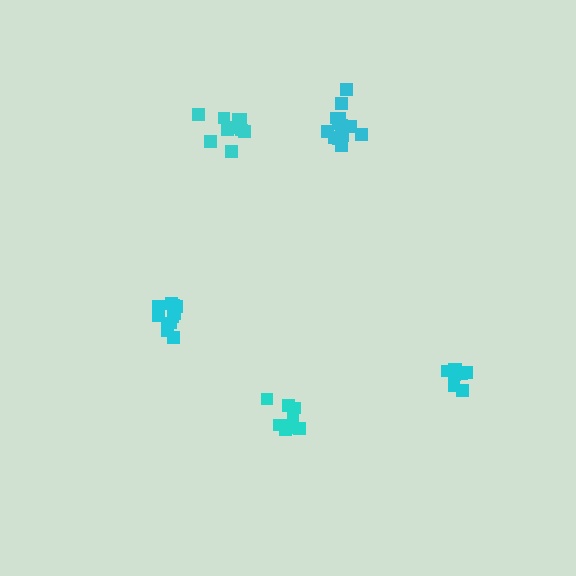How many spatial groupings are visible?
There are 5 spatial groupings.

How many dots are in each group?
Group 1: 11 dots, Group 2: 9 dots, Group 3: 12 dots, Group 4: 15 dots, Group 5: 9 dots (56 total).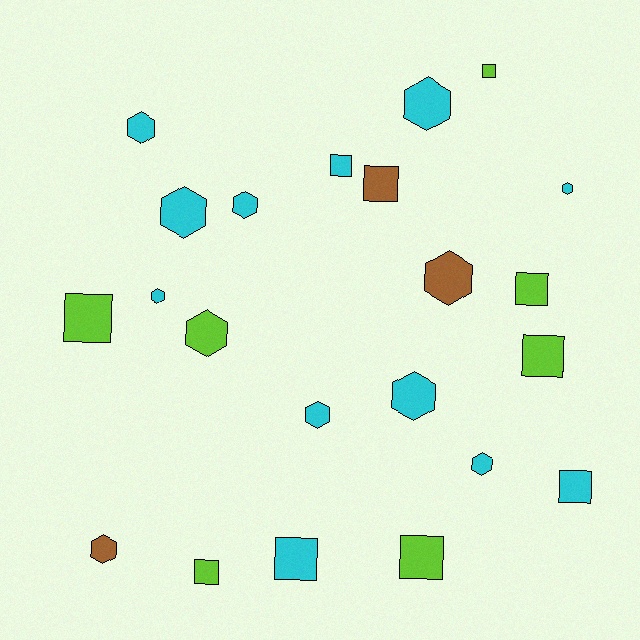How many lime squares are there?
There are 6 lime squares.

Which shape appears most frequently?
Hexagon, with 12 objects.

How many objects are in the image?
There are 22 objects.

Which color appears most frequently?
Cyan, with 12 objects.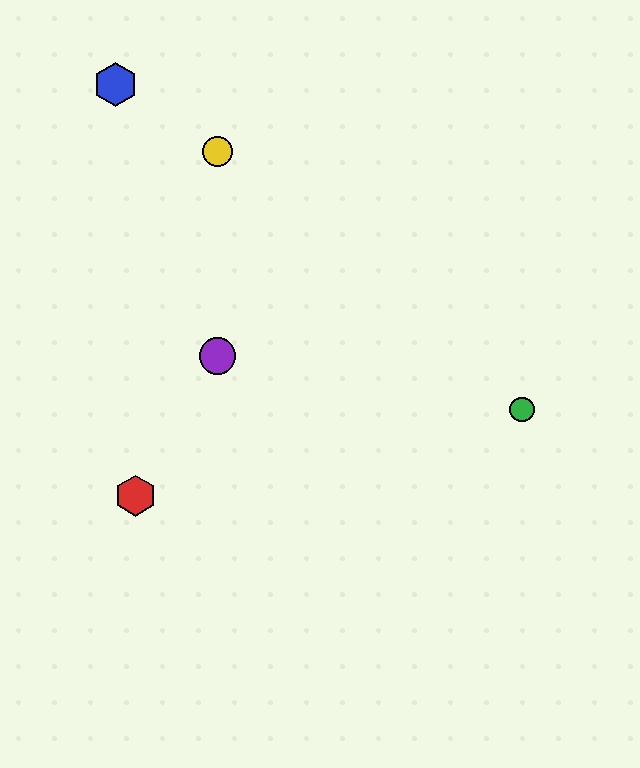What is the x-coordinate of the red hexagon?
The red hexagon is at x≈135.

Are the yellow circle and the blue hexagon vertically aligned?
No, the yellow circle is at x≈218 and the blue hexagon is at x≈115.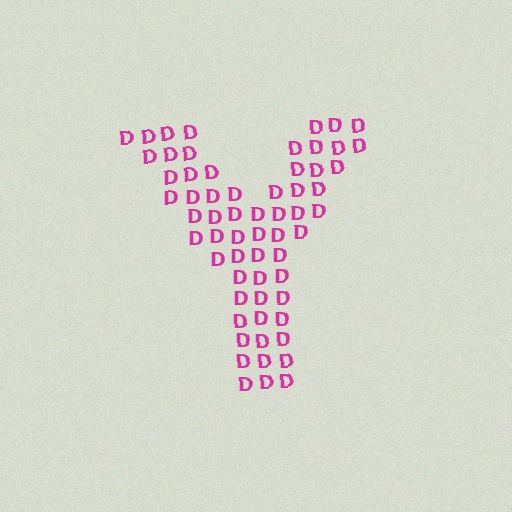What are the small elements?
The small elements are letter D's.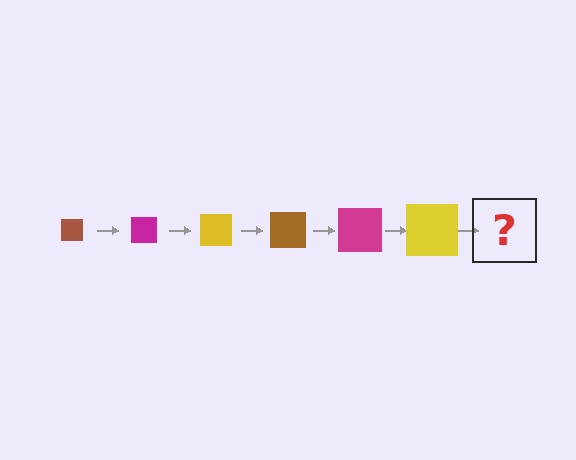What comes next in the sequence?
The next element should be a brown square, larger than the previous one.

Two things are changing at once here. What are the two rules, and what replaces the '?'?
The two rules are that the square grows larger each step and the color cycles through brown, magenta, and yellow. The '?' should be a brown square, larger than the previous one.